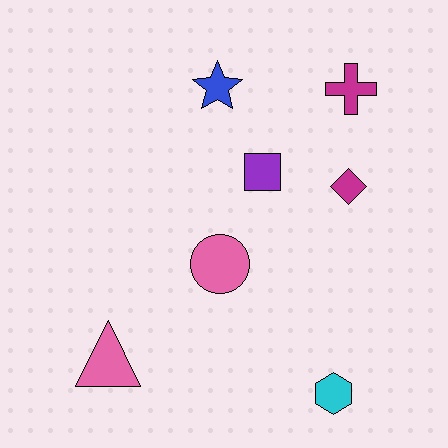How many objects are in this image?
There are 7 objects.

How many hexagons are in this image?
There is 1 hexagon.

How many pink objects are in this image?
There are 2 pink objects.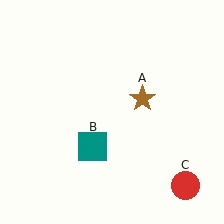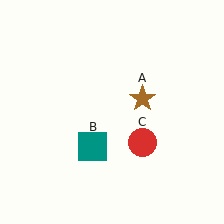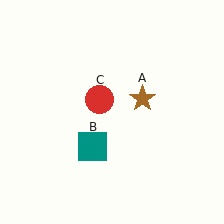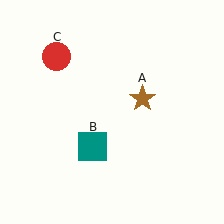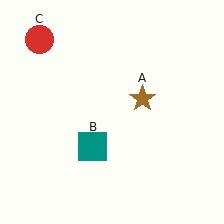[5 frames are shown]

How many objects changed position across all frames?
1 object changed position: red circle (object C).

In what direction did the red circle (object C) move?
The red circle (object C) moved up and to the left.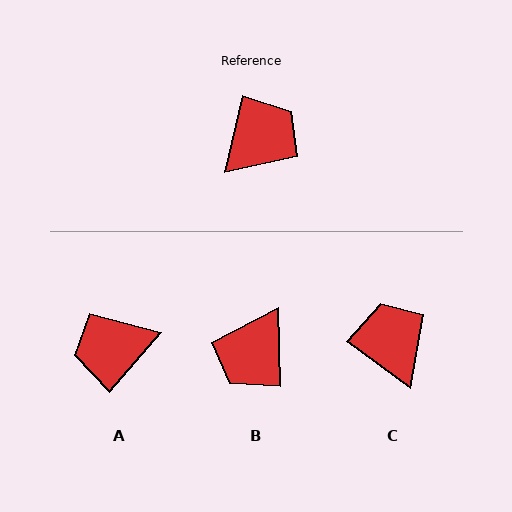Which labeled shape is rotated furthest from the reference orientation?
B, about 165 degrees away.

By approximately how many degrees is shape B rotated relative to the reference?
Approximately 165 degrees clockwise.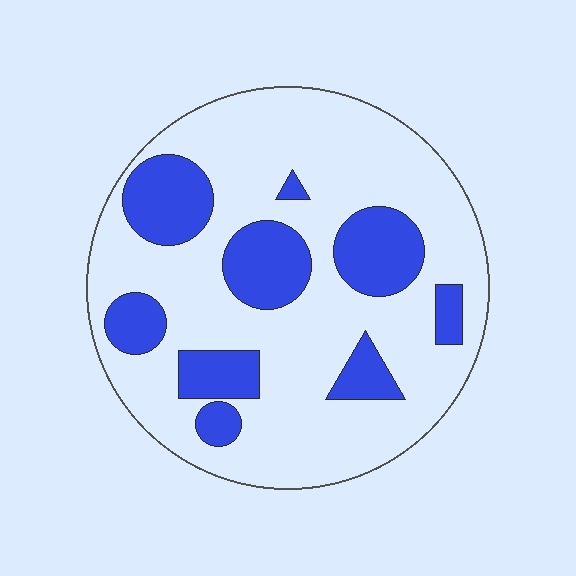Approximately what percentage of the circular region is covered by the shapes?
Approximately 25%.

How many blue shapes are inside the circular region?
9.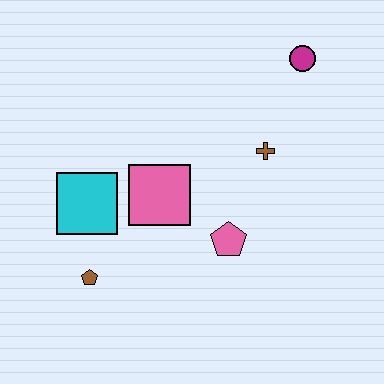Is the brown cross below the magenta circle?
Yes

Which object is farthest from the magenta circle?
The brown pentagon is farthest from the magenta circle.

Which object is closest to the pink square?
The cyan square is closest to the pink square.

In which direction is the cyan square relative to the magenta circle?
The cyan square is to the left of the magenta circle.